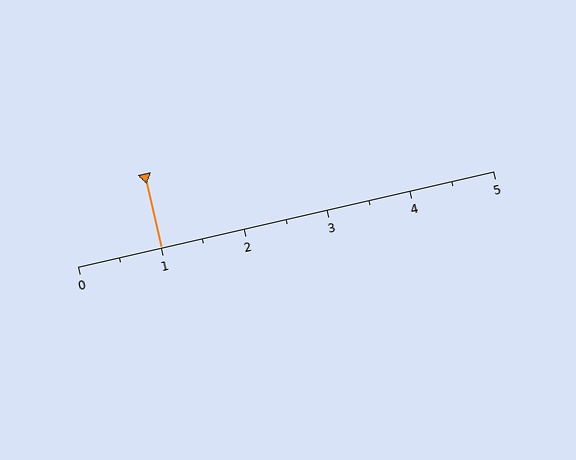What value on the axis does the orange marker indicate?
The marker indicates approximately 1.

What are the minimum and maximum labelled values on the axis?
The axis runs from 0 to 5.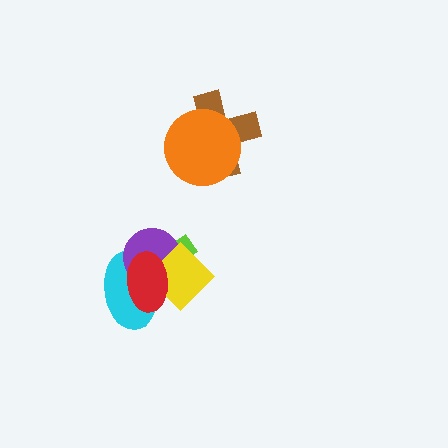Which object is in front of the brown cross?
The orange circle is in front of the brown cross.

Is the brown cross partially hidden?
Yes, it is partially covered by another shape.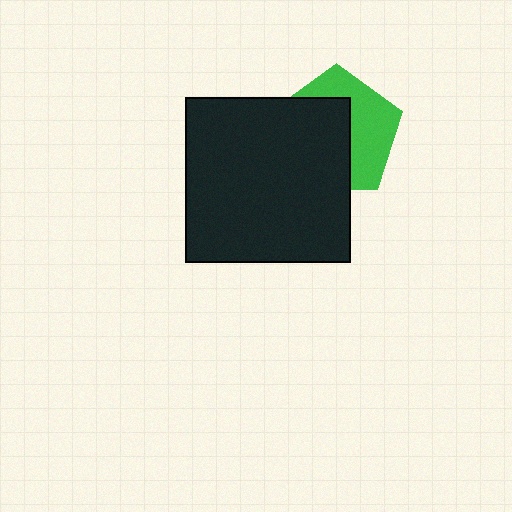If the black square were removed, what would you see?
You would see the complete green pentagon.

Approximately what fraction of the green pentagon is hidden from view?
Roughly 55% of the green pentagon is hidden behind the black square.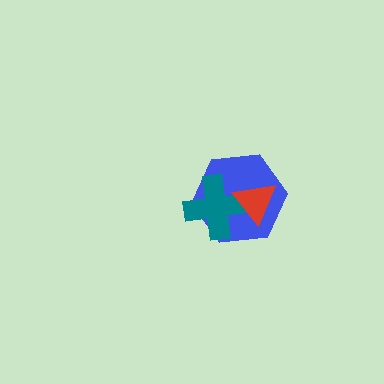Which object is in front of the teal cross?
The red triangle is in front of the teal cross.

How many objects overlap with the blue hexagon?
2 objects overlap with the blue hexagon.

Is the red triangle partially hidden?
No, no other shape covers it.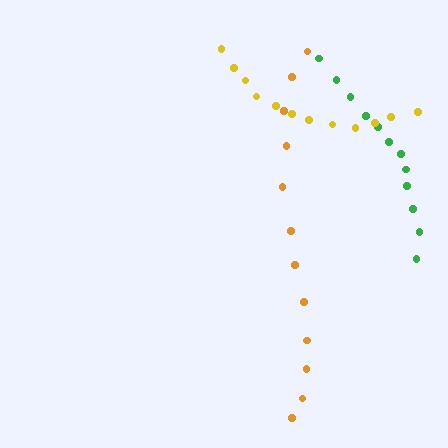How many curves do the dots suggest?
There are 3 distinct paths.